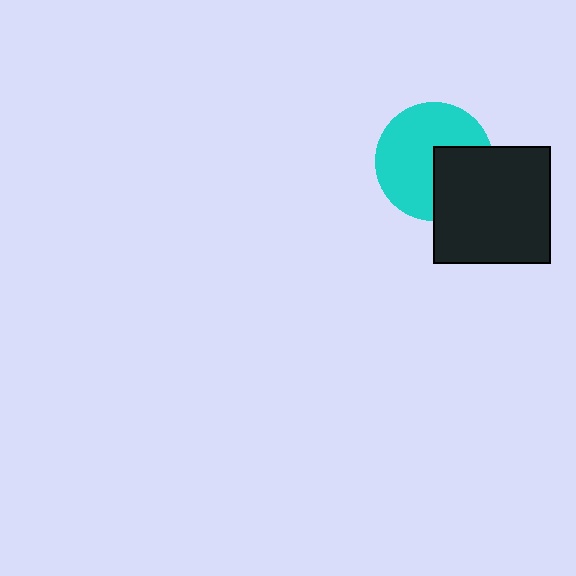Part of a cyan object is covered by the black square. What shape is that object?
It is a circle.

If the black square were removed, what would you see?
You would see the complete cyan circle.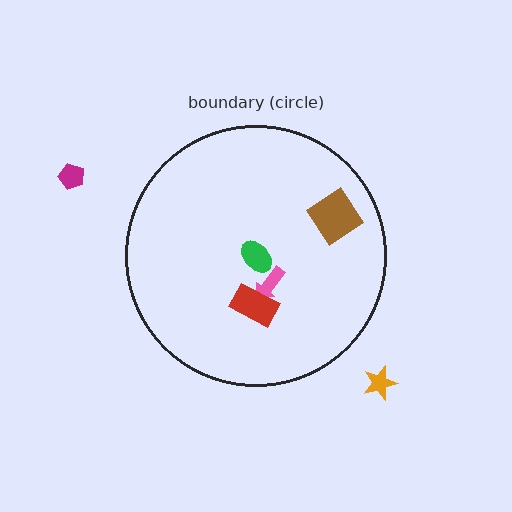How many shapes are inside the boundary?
4 inside, 2 outside.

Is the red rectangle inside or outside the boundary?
Inside.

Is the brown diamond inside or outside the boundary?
Inside.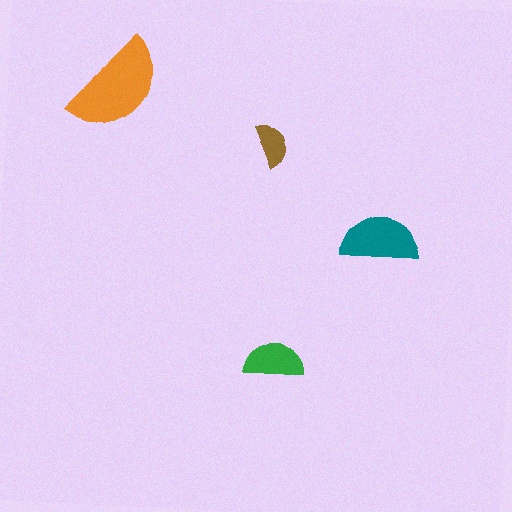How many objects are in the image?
There are 4 objects in the image.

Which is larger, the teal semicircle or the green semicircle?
The teal one.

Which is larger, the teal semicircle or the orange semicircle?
The orange one.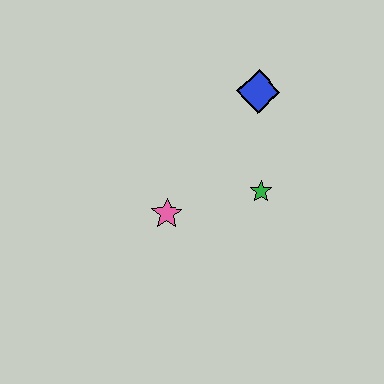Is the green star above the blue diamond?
No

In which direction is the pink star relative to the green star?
The pink star is to the left of the green star.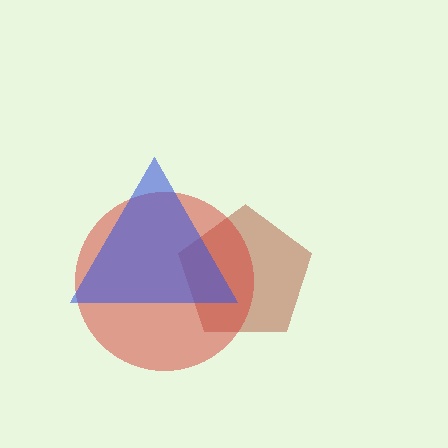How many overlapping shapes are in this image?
There are 3 overlapping shapes in the image.